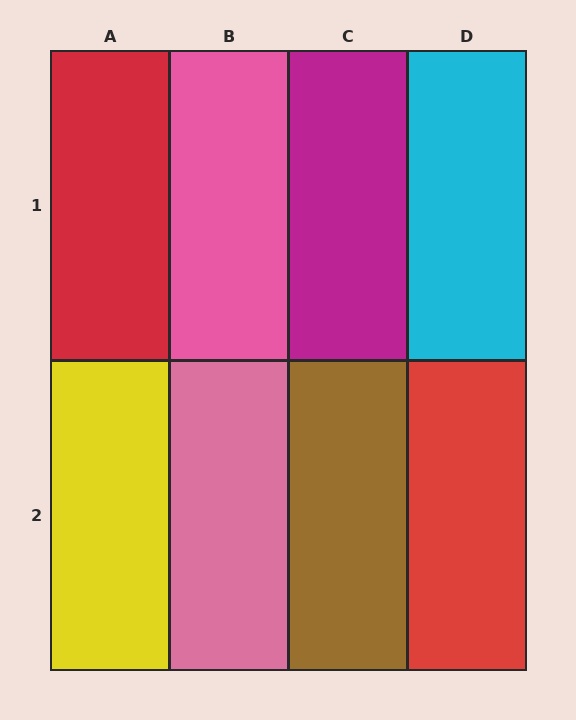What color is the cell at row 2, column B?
Pink.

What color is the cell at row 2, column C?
Brown.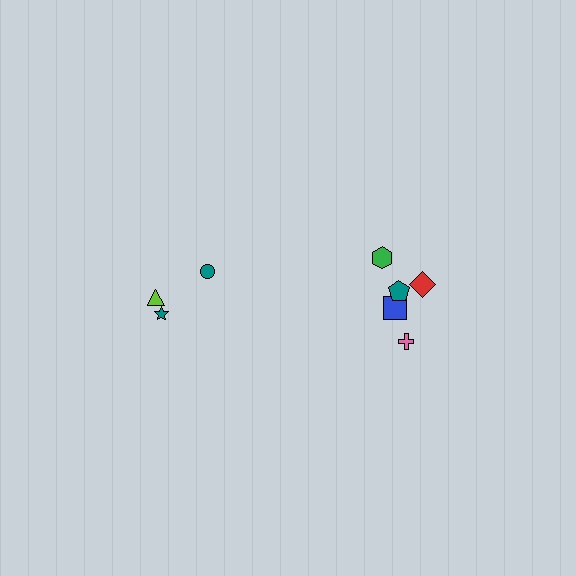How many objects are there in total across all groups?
There are 8 objects.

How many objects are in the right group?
There are 5 objects.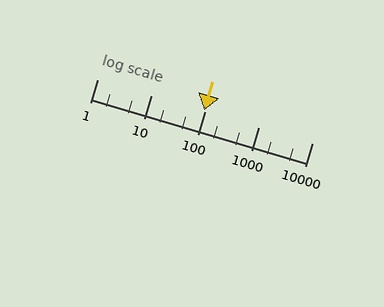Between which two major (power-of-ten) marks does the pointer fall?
The pointer is between 10 and 100.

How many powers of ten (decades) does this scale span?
The scale spans 4 decades, from 1 to 10000.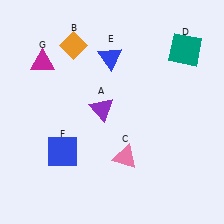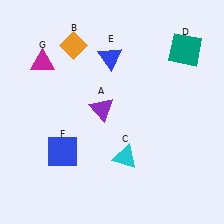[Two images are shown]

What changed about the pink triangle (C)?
In Image 1, C is pink. In Image 2, it changed to cyan.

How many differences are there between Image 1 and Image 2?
There is 1 difference between the two images.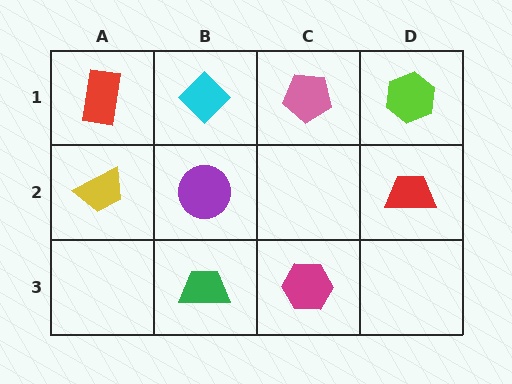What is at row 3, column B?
A green trapezoid.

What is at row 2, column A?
A yellow trapezoid.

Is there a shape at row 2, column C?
No, that cell is empty.